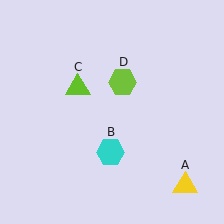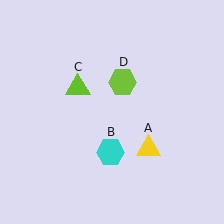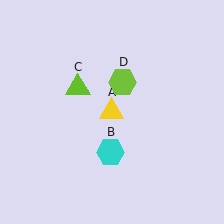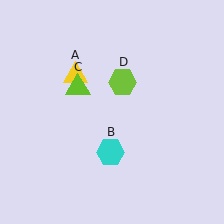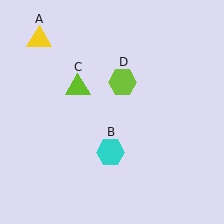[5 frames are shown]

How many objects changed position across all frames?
1 object changed position: yellow triangle (object A).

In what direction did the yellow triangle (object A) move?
The yellow triangle (object A) moved up and to the left.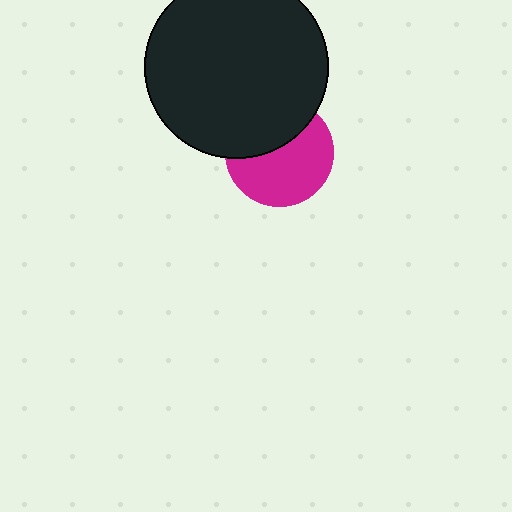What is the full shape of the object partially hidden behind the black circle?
The partially hidden object is a magenta circle.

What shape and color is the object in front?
The object in front is a black circle.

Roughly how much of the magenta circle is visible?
About half of it is visible (roughly 60%).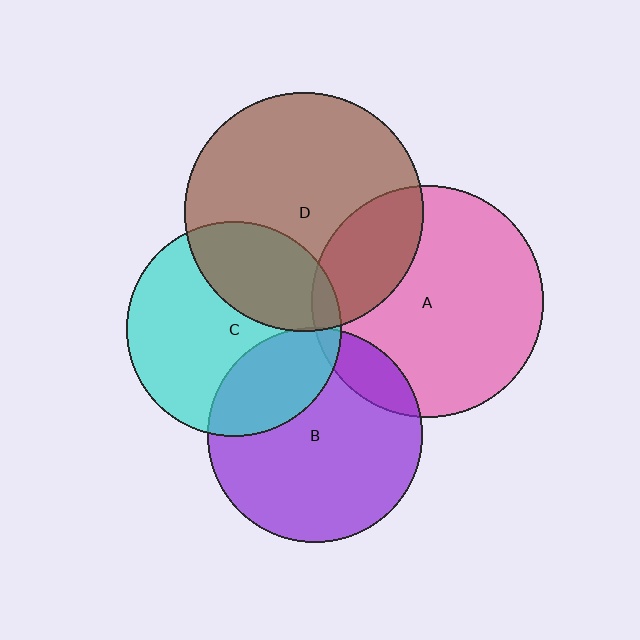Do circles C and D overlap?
Yes.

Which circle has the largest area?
Circle D (brown).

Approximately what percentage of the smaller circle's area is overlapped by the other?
Approximately 30%.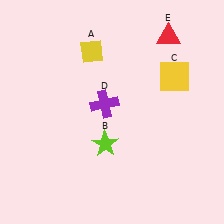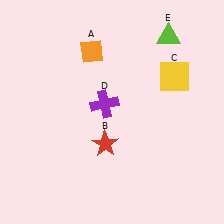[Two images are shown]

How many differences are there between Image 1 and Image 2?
There are 3 differences between the two images.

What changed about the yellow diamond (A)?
In Image 1, A is yellow. In Image 2, it changed to orange.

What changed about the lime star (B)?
In Image 1, B is lime. In Image 2, it changed to red.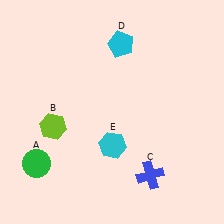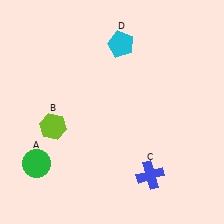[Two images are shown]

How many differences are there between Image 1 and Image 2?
There is 1 difference between the two images.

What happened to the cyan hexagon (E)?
The cyan hexagon (E) was removed in Image 2. It was in the bottom-right area of Image 1.